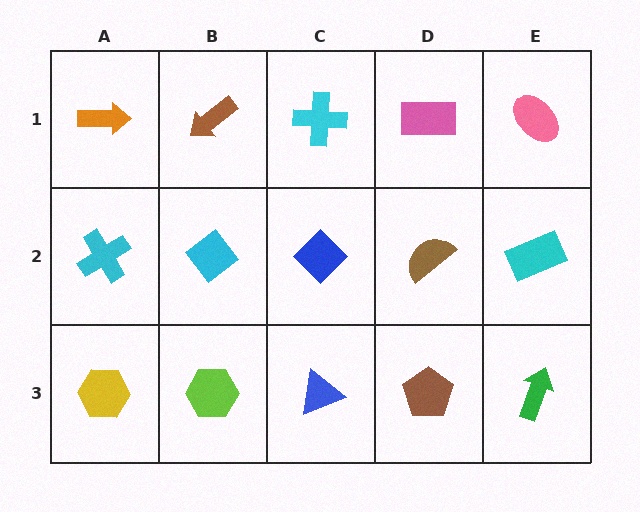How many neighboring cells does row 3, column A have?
2.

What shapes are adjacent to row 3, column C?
A blue diamond (row 2, column C), a lime hexagon (row 3, column B), a brown pentagon (row 3, column D).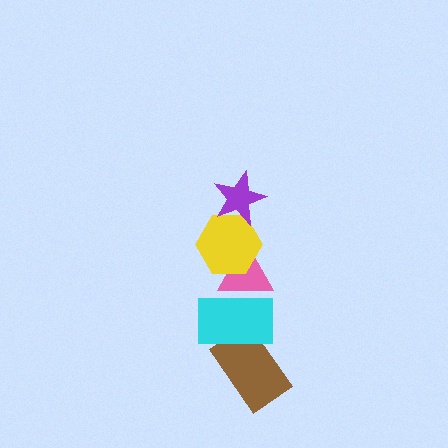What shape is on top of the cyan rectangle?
The pink triangle is on top of the cyan rectangle.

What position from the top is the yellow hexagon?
The yellow hexagon is 2nd from the top.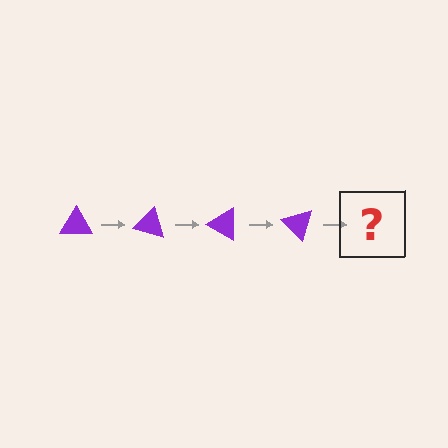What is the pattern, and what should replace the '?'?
The pattern is that the triangle rotates 15 degrees each step. The '?' should be a purple triangle rotated 60 degrees.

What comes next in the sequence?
The next element should be a purple triangle rotated 60 degrees.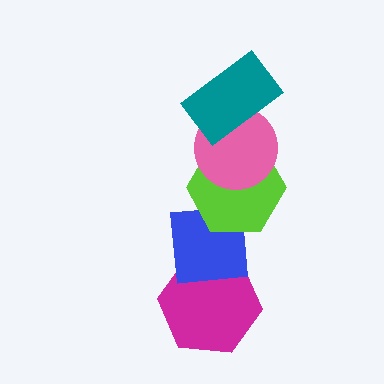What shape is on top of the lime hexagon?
The pink circle is on top of the lime hexagon.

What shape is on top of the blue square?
The lime hexagon is on top of the blue square.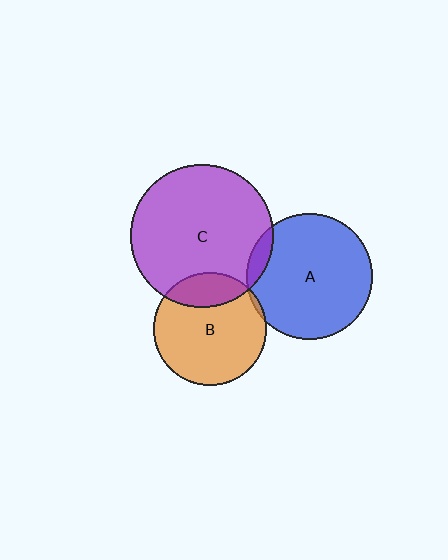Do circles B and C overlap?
Yes.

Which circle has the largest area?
Circle C (purple).